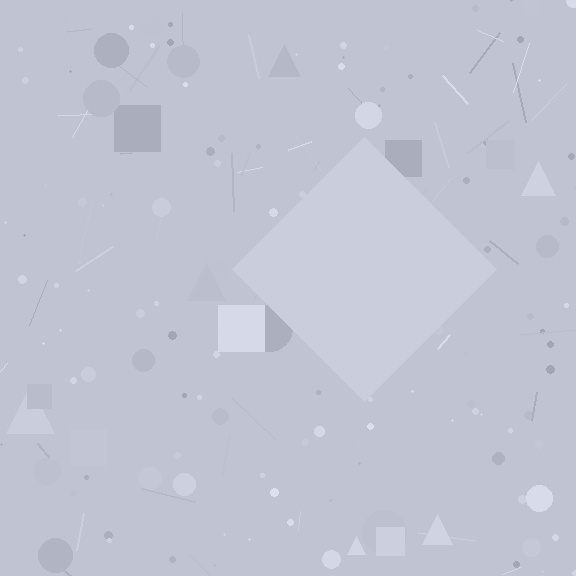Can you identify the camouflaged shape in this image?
The camouflaged shape is a diamond.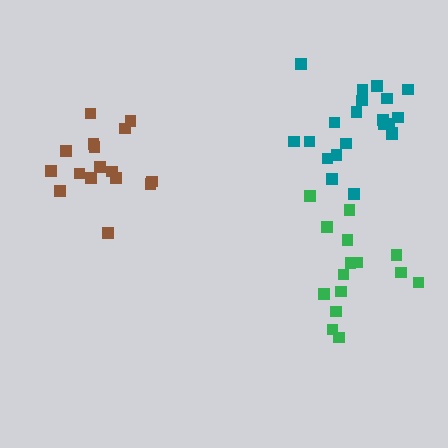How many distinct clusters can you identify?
There are 3 distinct clusters.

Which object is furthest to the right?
The teal cluster is rightmost.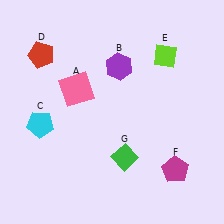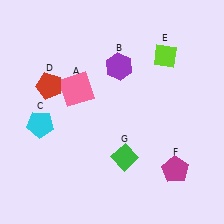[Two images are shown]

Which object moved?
The red pentagon (D) moved down.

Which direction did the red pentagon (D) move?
The red pentagon (D) moved down.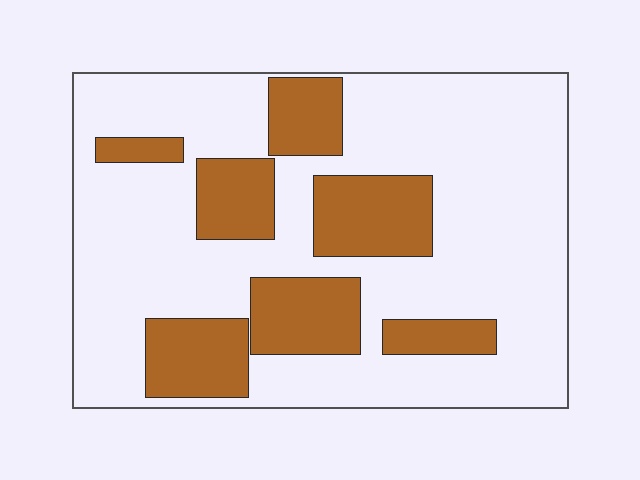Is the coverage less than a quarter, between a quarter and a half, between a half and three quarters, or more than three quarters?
Between a quarter and a half.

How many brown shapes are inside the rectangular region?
7.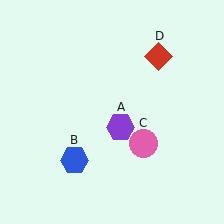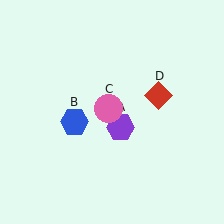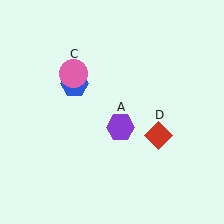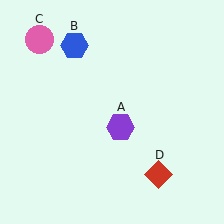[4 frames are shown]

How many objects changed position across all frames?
3 objects changed position: blue hexagon (object B), pink circle (object C), red diamond (object D).